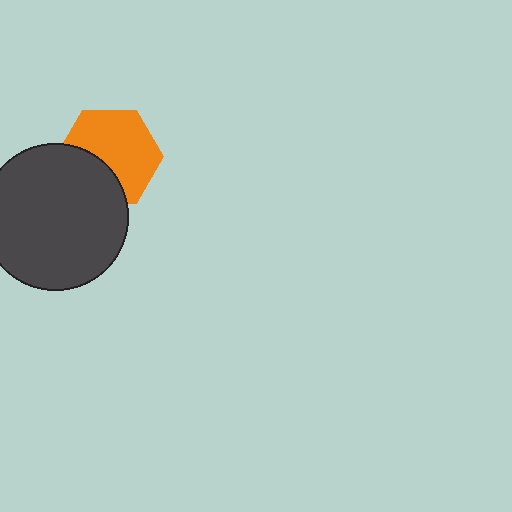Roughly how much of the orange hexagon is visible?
Most of it is visible (roughly 66%).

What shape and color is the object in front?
The object in front is a dark gray circle.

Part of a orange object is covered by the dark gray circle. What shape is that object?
It is a hexagon.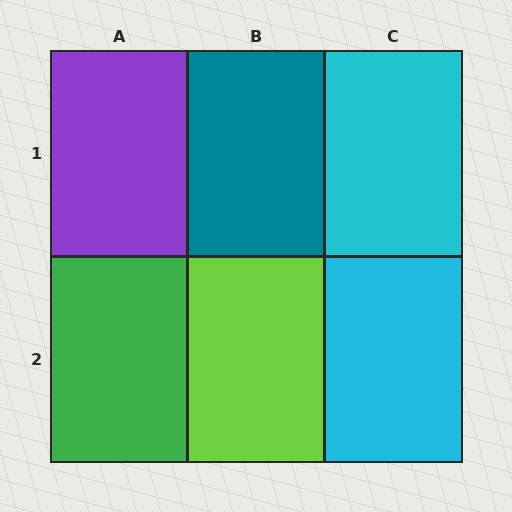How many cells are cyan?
2 cells are cyan.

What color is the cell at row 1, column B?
Teal.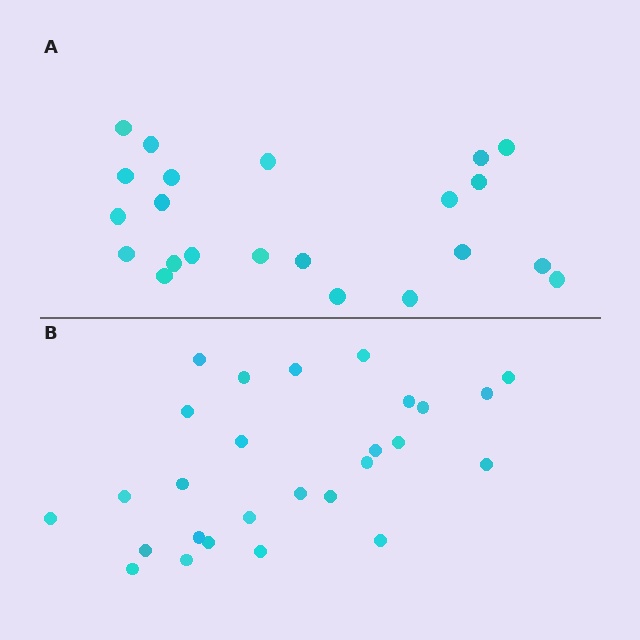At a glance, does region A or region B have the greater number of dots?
Region B (the bottom region) has more dots.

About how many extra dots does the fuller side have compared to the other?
Region B has about 5 more dots than region A.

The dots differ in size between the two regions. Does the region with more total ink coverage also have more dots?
No. Region A has more total ink coverage because its dots are larger, but region B actually contains more individual dots. Total area can be misleading — the number of items is what matters here.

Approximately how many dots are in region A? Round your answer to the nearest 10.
About 20 dots. (The exact count is 22, which rounds to 20.)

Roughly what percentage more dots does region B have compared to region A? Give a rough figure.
About 25% more.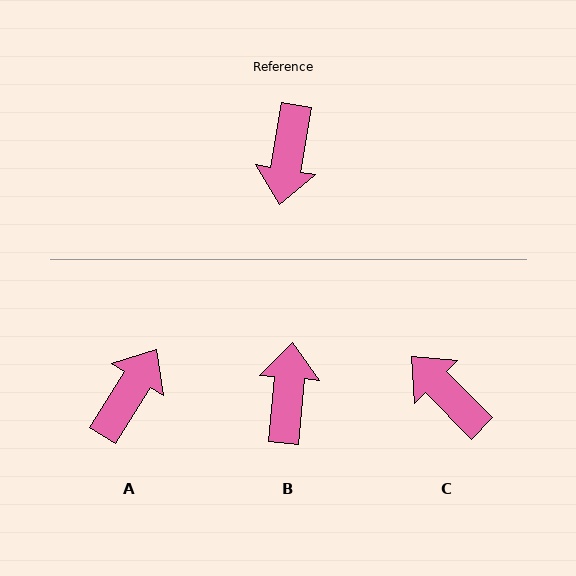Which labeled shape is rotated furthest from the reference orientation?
B, about 175 degrees away.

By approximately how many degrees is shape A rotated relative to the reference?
Approximately 158 degrees counter-clockwise.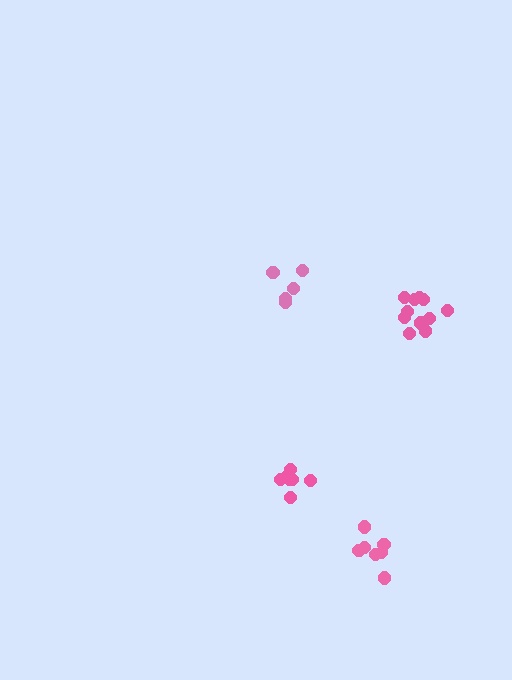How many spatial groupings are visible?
There are 4 spatial groupings.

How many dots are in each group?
Group 1: 7 dots, Group 2: 11 dots, Group 3: 7 dots, Group 4: 5 dots (30 total).